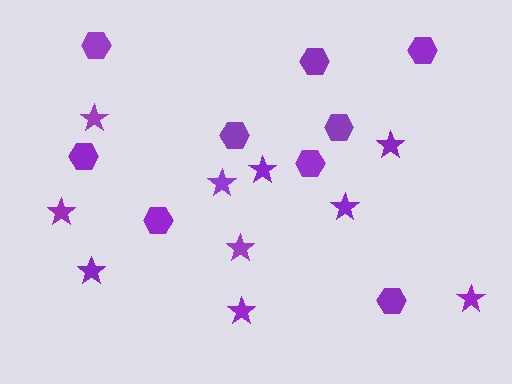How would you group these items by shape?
There are 2 groups: one group of hexagons (9) and one group of stars (10).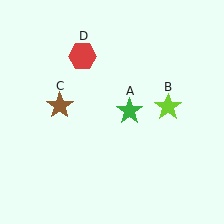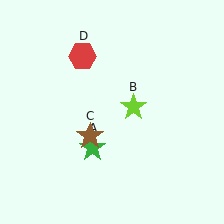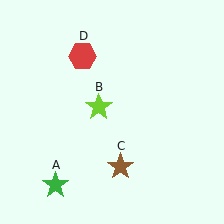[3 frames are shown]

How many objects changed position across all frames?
3 objects changed position: green star (object A), lime star (object B), brown star (object C).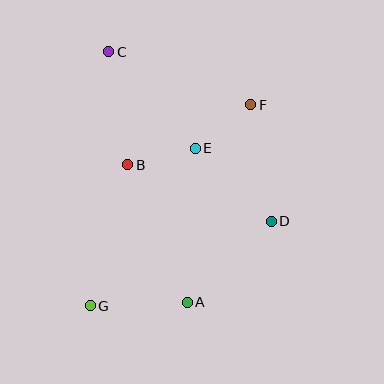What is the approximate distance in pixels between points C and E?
The distance between C and E is approximately 129 pixels.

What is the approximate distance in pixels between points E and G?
The distance between E and G is approximately 189 pixels.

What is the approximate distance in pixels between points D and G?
The distance between D and G is approximately 200 pixels.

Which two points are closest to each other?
Points B and E are closest to each other.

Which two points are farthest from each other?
Points A and C are farthest from each other.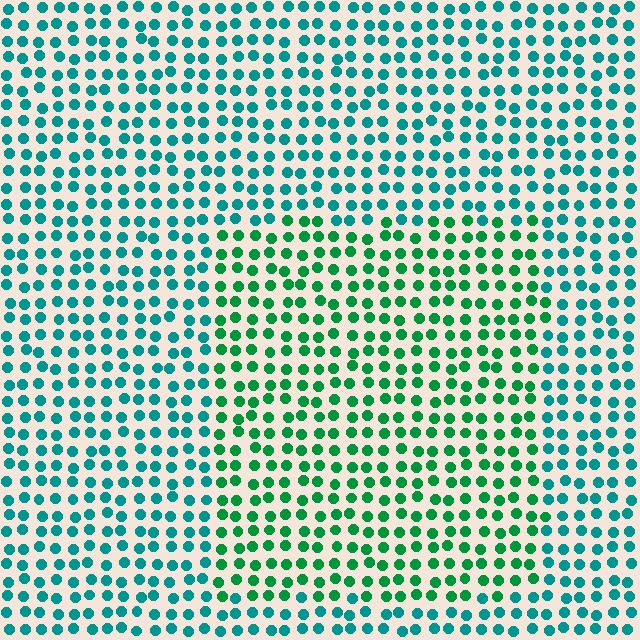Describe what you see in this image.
The image is filled with small teal elements in a uniform arrangement. A rectangle-shaped region is visible where the elements are tinted to a slightly different hue, forming a subtle color boundary.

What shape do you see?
I see a rectangle.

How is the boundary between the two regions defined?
The boundary is defined purely by a slight shift in hue (about 33 degrees). Spacing, size, and orientation are identical on both sides.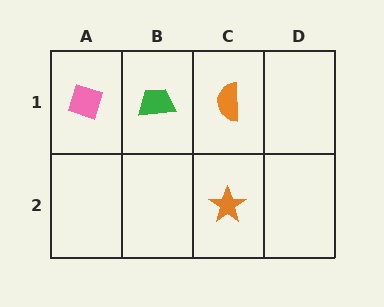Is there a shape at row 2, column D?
No, that cell is empty.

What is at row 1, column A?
A pink diamond.